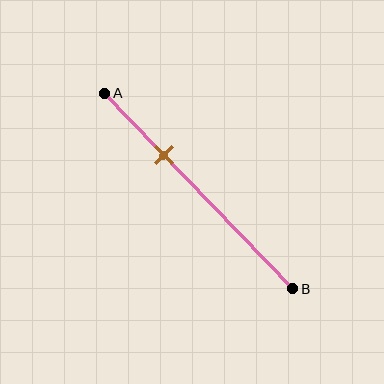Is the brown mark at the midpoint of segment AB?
No, the mark is at about 30% from A, not at the 50% midpoint.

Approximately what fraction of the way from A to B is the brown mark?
The brown mark is approximately 30% of the way from A to B.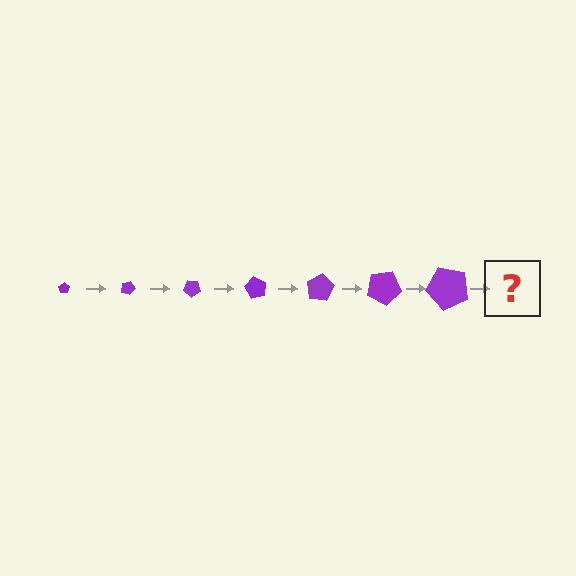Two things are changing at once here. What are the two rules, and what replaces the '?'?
The two rules are that the pentagon grows larger each step and it rotates 20 degrees each step. The '?' should be a pentagon, larger than the previous one and rotated 140 degrees from the start.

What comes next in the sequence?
The next element should be a pentagon, larger than the previous one and rotated 140 degrees from the start.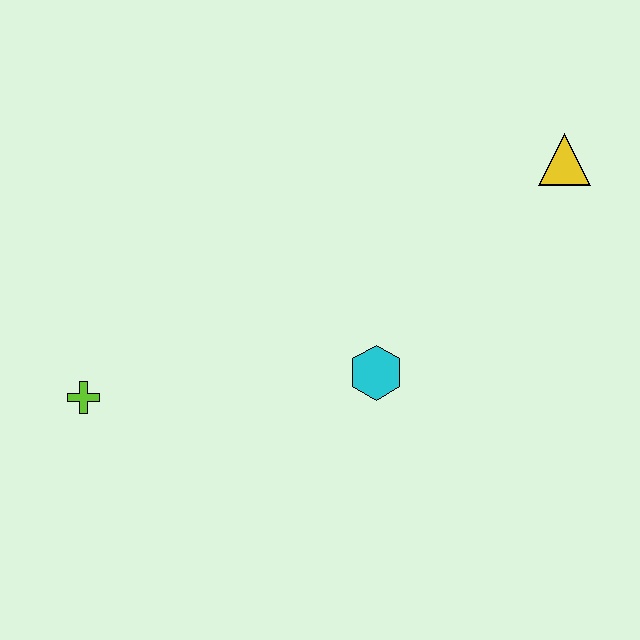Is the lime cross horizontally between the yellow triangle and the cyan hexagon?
No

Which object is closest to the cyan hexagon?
The yellow triangle is closest to the cyan hexagon.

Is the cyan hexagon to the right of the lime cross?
Yes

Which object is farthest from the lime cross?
The yellow triangle is farthest from the lime cross.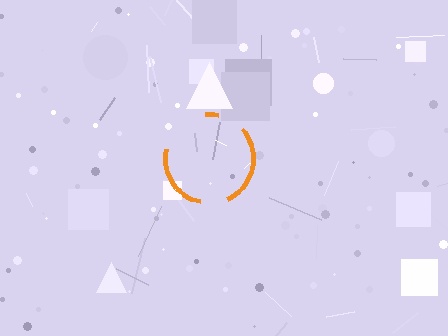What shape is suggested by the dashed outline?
The dashed outline suggests a circle.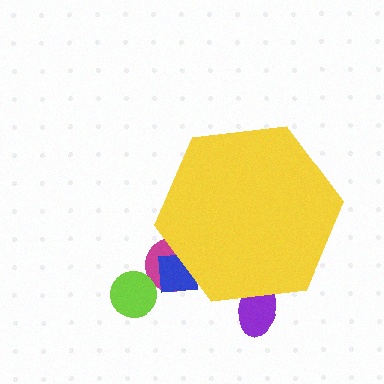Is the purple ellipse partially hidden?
Yes, the purple ellipse is partially hidden behind the yellow hexagon.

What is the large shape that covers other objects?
A yellow hexagon.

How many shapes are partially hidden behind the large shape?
3 shapes are partially hidden.